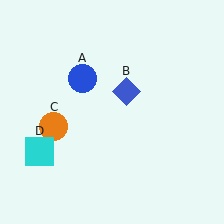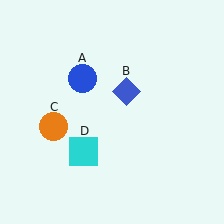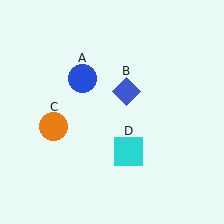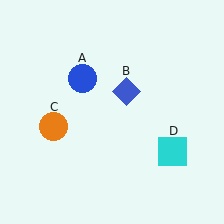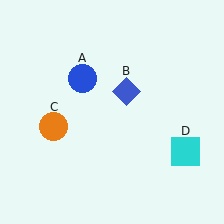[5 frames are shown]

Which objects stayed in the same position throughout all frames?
Blue circle (object A) and blue diamond (object B) and orange circle (object C) remained stationary.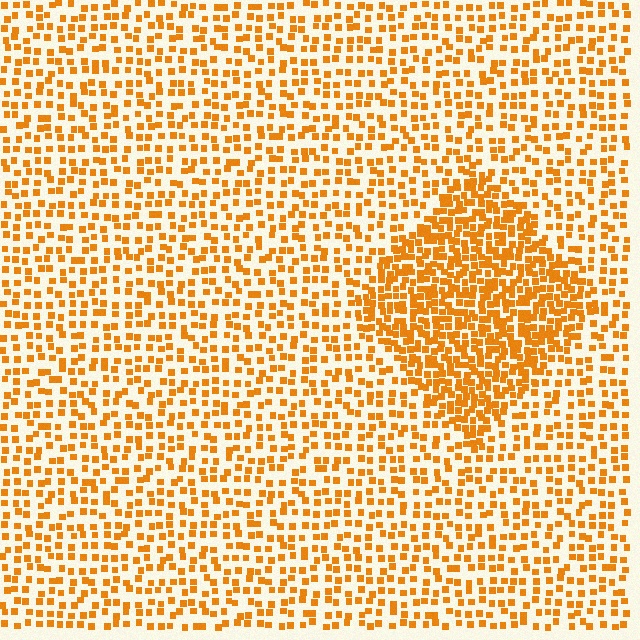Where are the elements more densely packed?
The elements are more densely packed inside the diamond boundary.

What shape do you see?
I see a diamond.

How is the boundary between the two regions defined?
The boundary is defined by a change in element density (approximately 2.1x ratio). All elements are the same color, size, and shape.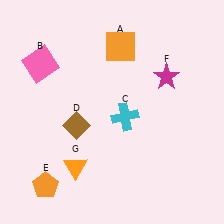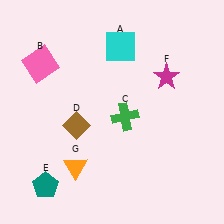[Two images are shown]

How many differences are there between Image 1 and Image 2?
There are 3 differences between the two images.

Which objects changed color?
A changed from orange to cyan. C changed from cyan to green. E changed from orange to teal.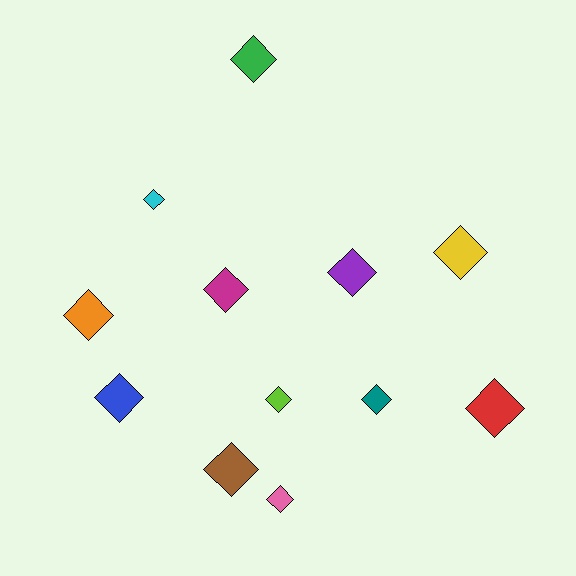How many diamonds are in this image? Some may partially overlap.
There are 12 diamonds.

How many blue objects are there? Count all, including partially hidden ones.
There is 1 blue object.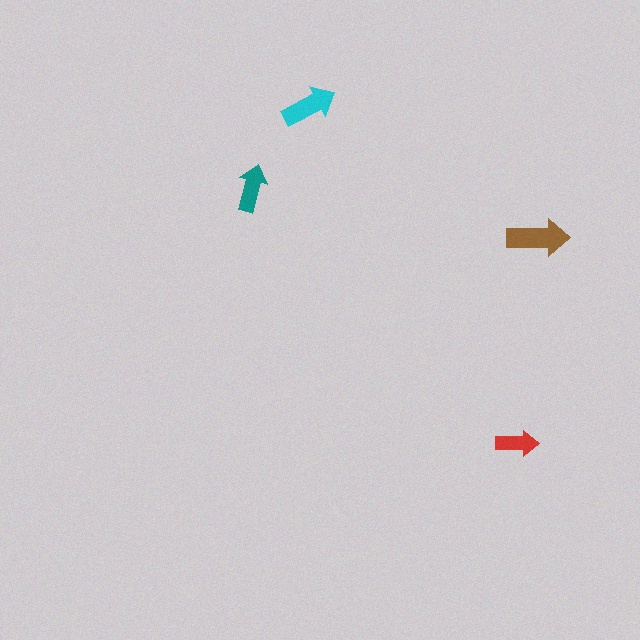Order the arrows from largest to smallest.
the brown one, the cyan one, the teal one, the red one.